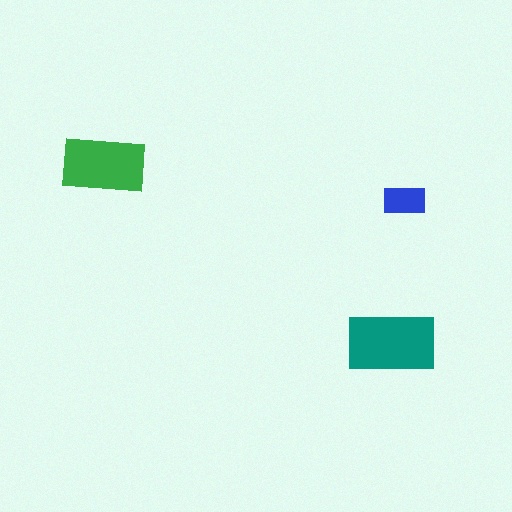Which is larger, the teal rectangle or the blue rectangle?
The teal one.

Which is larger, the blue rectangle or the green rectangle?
The green one.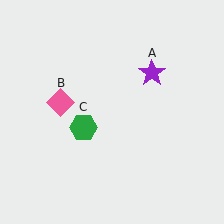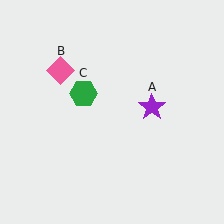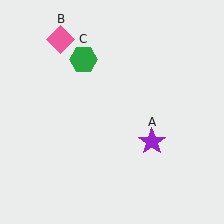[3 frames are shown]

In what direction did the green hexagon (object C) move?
The green hexagon (object C) moved up.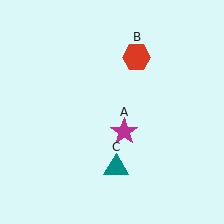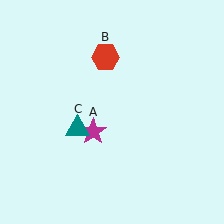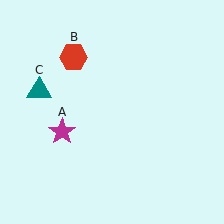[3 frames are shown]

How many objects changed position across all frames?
3 objects changed position: magenta star (object A), red hexagon (object B), teal triangle (object C).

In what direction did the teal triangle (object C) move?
The teal triangle (object C) moved up and to the left.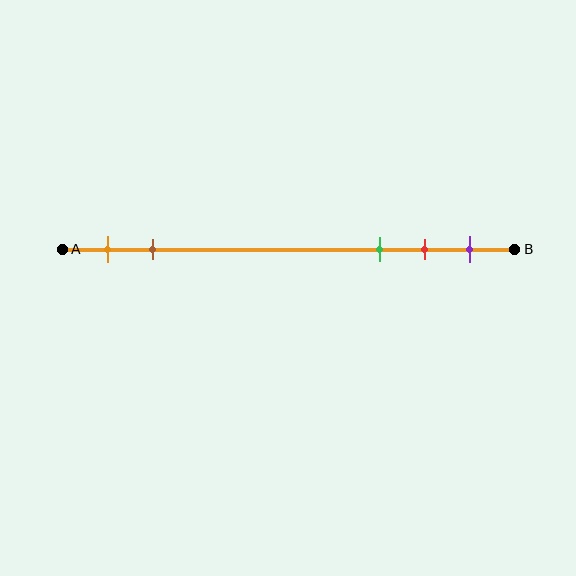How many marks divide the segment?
There are 5 marks dividing the segment.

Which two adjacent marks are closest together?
The red and purple marks are the closest adjacent pair.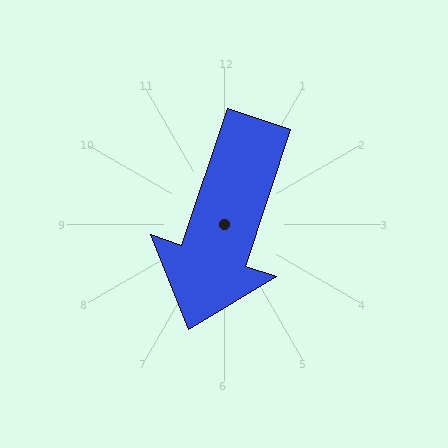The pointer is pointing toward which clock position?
Roughly 7 o'clock.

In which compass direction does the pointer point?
South.